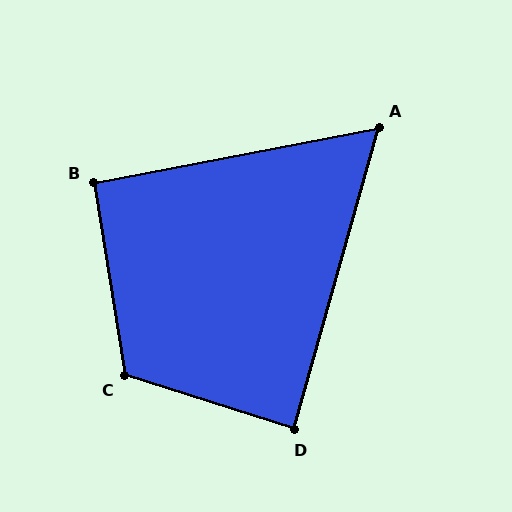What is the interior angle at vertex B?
Approximately 92 degrees (approximately right).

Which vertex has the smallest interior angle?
A, at approximately 63 degrees.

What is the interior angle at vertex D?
Approximately 88 degrees (approximately right).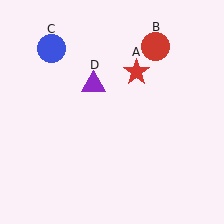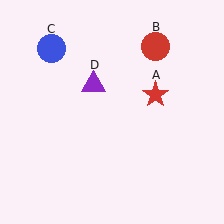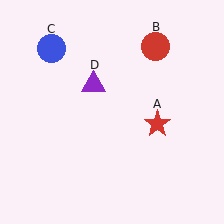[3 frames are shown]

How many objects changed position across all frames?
1 object changed position: red star (object A).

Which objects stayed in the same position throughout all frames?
Red circle (object B) and blue circle (object C) and purple triangle (object D) remained stationary.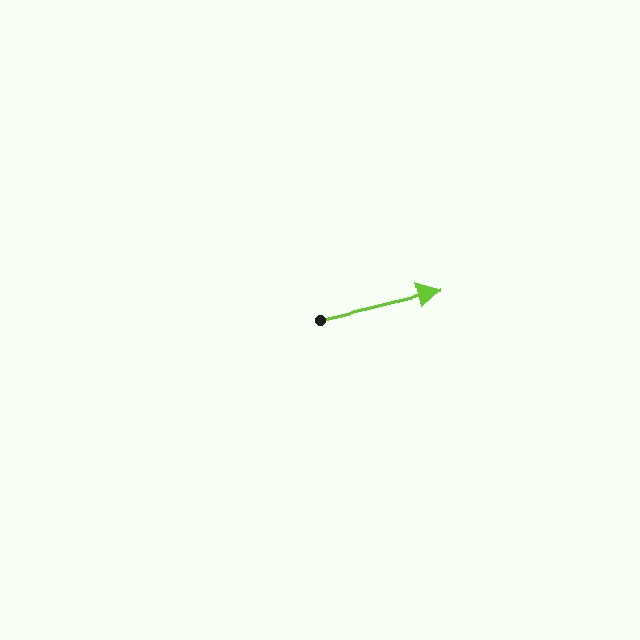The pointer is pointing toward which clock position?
Roughly 3 o'clock.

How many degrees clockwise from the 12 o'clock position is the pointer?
Approximately 77 degrees.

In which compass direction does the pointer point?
East.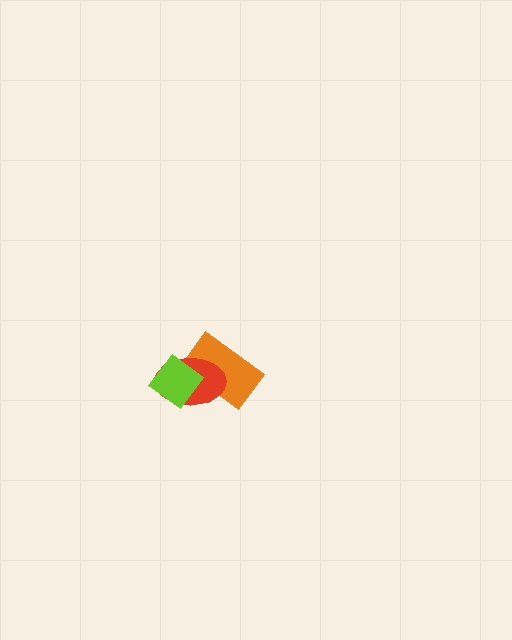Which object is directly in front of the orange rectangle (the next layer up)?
The red ellipse is directly in front of the orange rectangle.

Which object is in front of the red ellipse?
The lime diamond is in front of the red ellipse.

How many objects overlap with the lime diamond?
2 objects overlap with the lime diamond.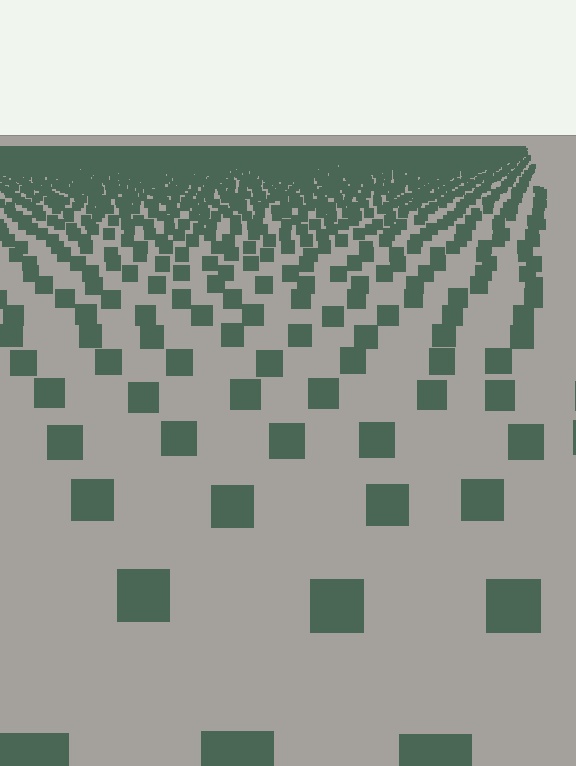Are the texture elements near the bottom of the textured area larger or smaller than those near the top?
Larger. Near the bottom, elements are closer to the viewer and appear at a bigger on-screen size.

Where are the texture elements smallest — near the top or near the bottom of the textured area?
Near the top.